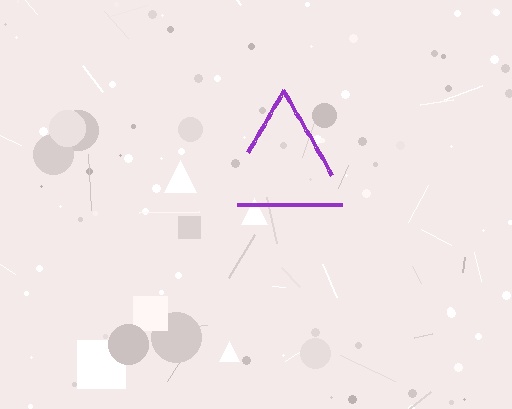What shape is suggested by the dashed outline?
The dashed outline suggests a triangle.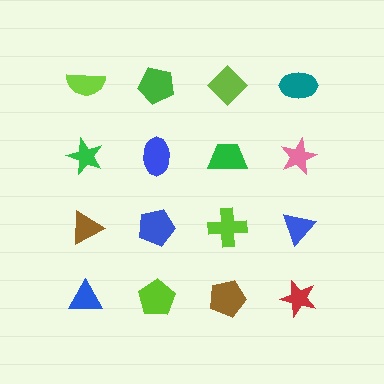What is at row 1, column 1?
A lime semicircle.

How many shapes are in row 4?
4 shapes.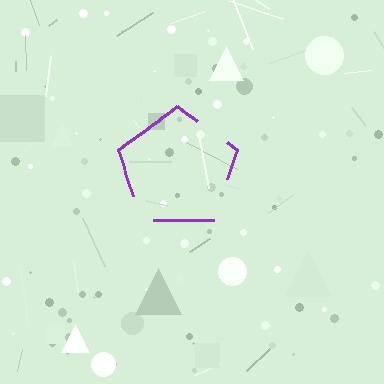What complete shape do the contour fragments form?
The contour fragments form a pentagon.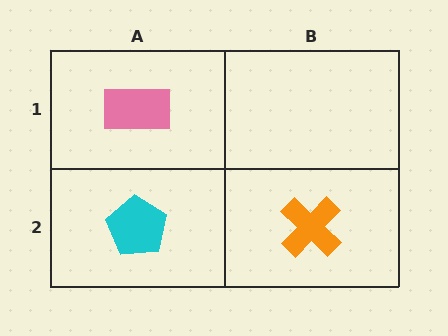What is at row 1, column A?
A pink rectangle.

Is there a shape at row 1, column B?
No, that cell is empty.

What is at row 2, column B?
An orange cross.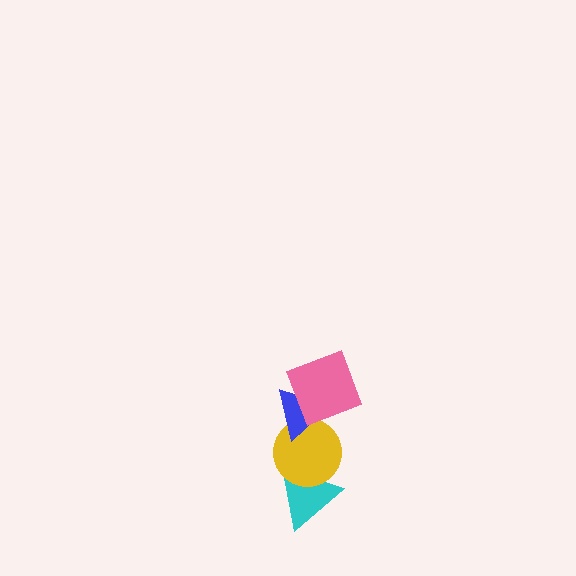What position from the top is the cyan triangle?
The cyan triangle is 4th from the top.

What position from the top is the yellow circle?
The yellow circle is 3rd from the top.